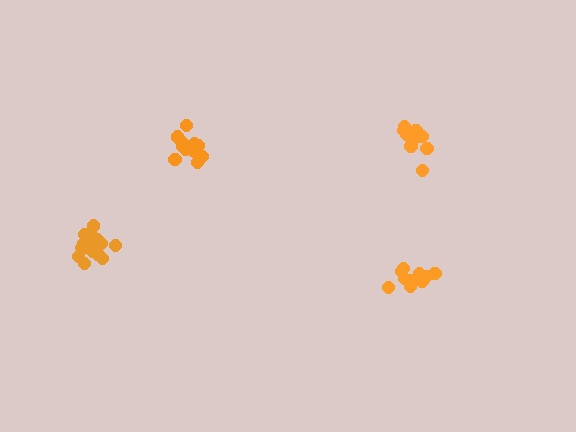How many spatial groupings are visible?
There are 4 spatial groupings.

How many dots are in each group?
Group 1: 15 dots, Group 2: 11 dots, Group 3: 11 dots, Group 4: 17 dots (54 total).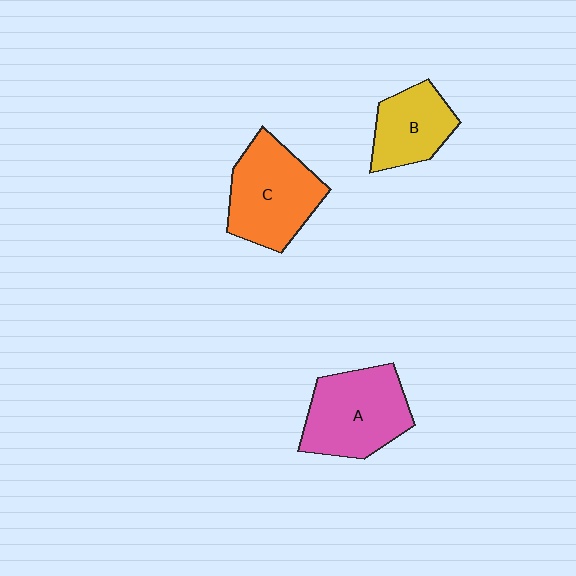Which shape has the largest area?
Shape A (pink).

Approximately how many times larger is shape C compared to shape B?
Approximately 1.4 times.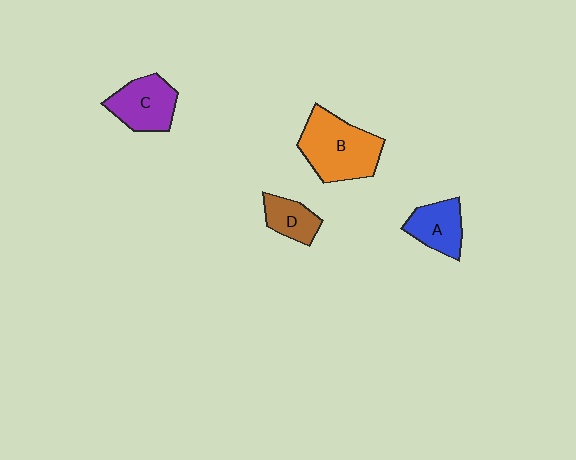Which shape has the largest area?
Shape B (orange).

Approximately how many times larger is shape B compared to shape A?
Approximately 1.8 times.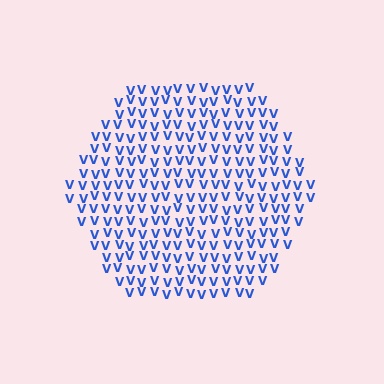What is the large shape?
The large shape is a hexagon.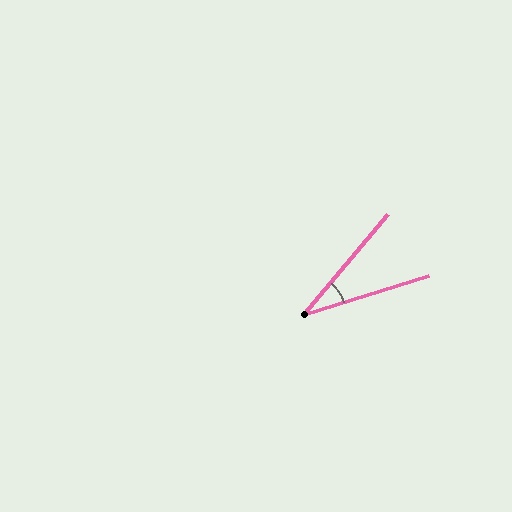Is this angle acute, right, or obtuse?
It is acute.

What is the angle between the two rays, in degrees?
Approximately 33 degrees.